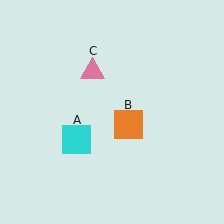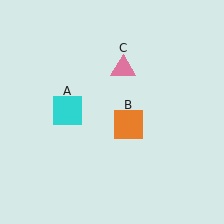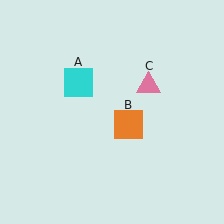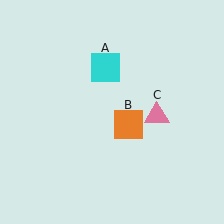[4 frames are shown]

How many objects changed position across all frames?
2 objects changed position: cyan square (object A), pink triangle (object C).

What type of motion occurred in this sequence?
The cyan square (object A), pink triangle (object C) rotated clockwise around the center of the scene.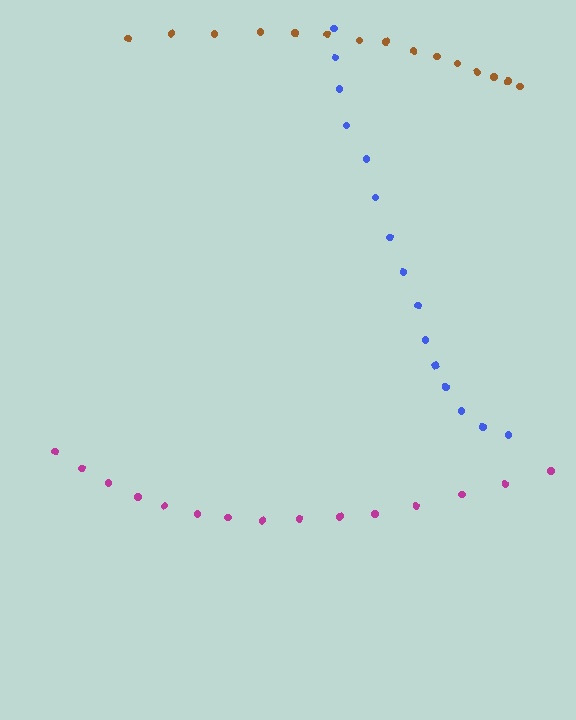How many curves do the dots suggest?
There are 3 distinct paths.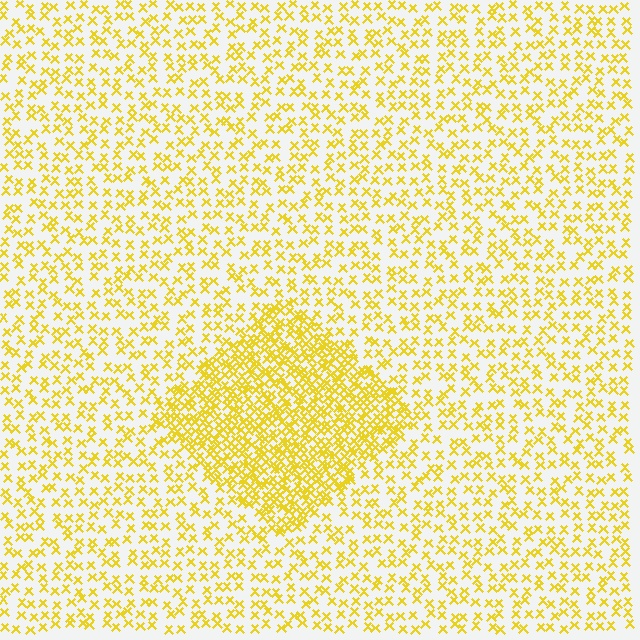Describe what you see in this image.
The image contains small yellow elements arranged at two different densities. A diamond-shaped region is visible where the elements are more densely packed than the surrounding area.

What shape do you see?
I see a diamond.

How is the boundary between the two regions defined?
The boundary is defined by a change in element density (approximately 2.5x ratio). All elements are the same color, size, and shape.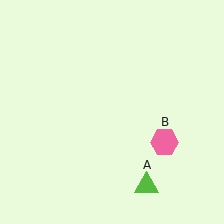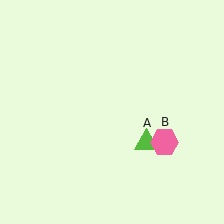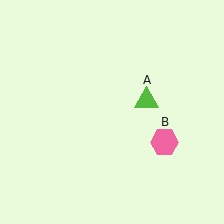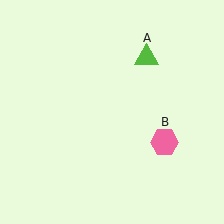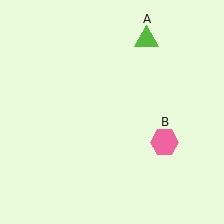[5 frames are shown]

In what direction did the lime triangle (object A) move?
The lime triangle (object A) moved up.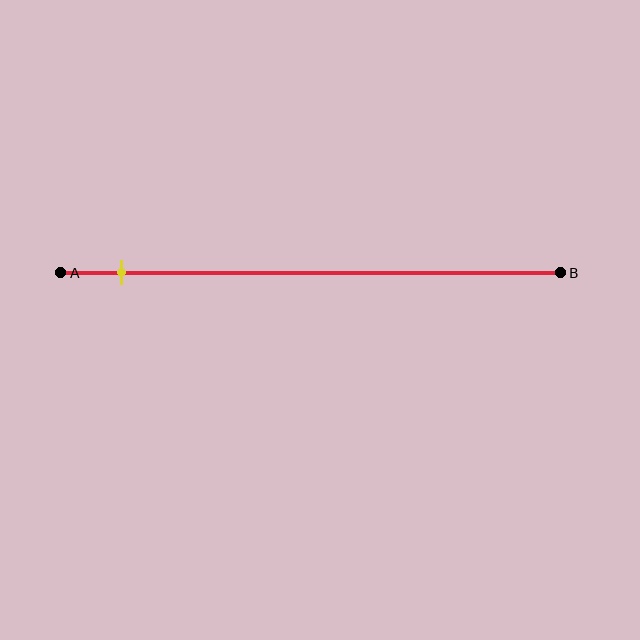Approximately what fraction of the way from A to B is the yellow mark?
The yellow mark is approximately 10% of the way from A to B.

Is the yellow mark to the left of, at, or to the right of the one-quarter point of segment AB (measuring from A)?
The yellow mark is to the left of the one-quarter point of segment AB.